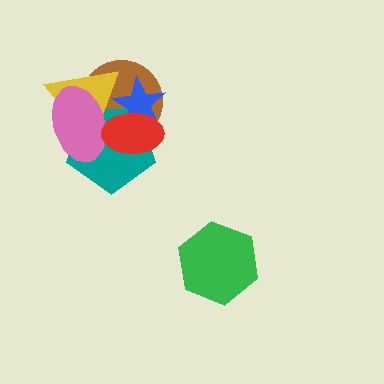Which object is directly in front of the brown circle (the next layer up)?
The teal pentagon is directly in front of the brown circle.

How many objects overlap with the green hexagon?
0 objects overlap with the green hexagon.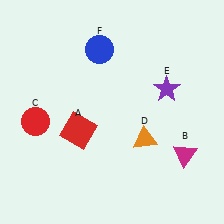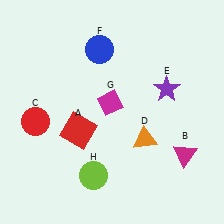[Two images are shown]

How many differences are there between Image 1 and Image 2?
There are 2 differences between the two images.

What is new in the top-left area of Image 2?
A magenta diamond (G) was added in the top-left area of Image 2.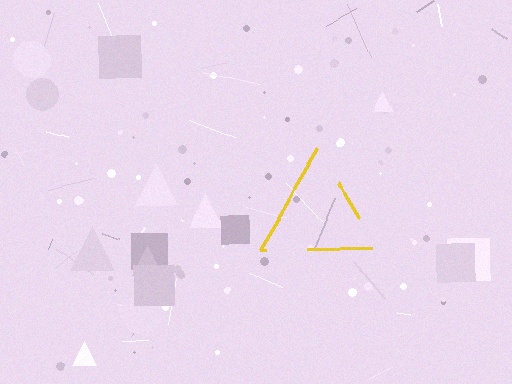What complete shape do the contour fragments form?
The contour fragments form a triangle.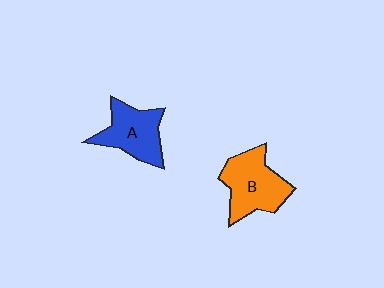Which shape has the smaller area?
Shape A (blue).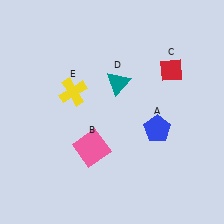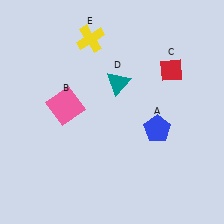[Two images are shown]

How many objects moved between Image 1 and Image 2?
2 objects moved between the two images.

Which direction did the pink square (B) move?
The pink square (B) moved up.